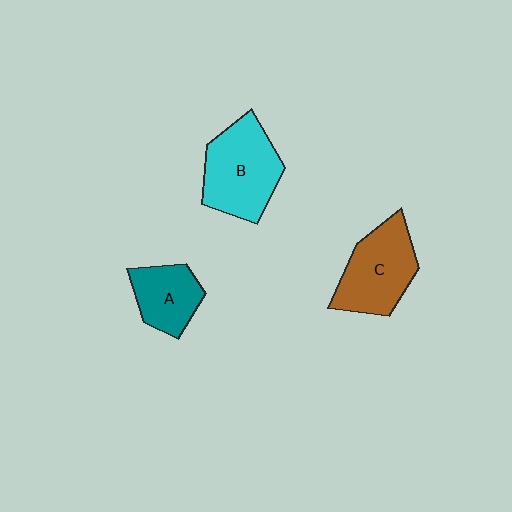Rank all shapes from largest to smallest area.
From largest to smallest: B (cyan), C (brown), A (teal).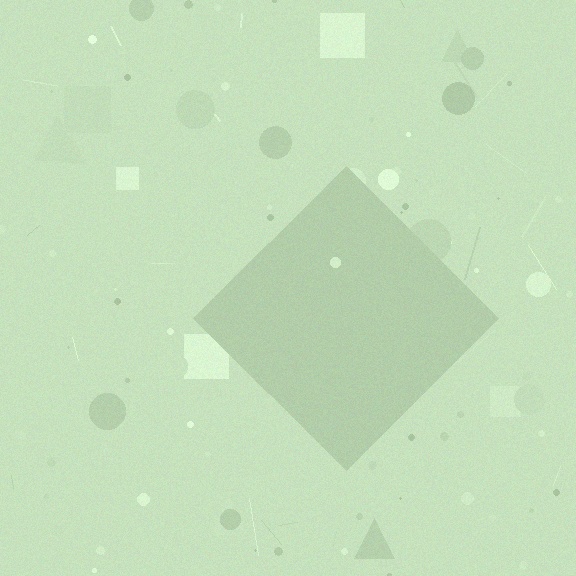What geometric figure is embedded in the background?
A diamond is embedded in the background.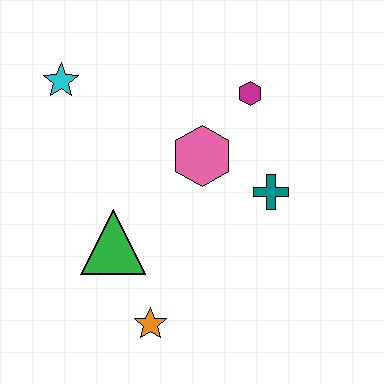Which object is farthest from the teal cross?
The cyan star is farthest from the teal cross.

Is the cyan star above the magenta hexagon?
Yes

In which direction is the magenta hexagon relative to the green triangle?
The magenta hexagon is above the green triangle.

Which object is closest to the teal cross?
The pink hexagon is closest to the teal cross.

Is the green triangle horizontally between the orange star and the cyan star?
Yes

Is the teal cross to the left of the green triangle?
No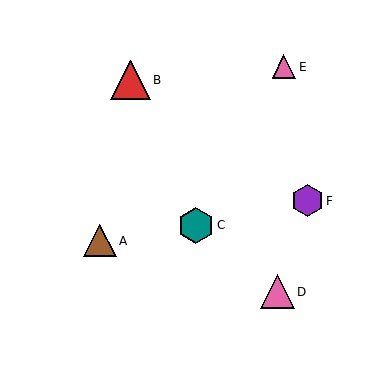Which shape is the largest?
The red triangle (labeled B) is the largest.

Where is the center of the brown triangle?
The center of the brown triangle is at (100, 241).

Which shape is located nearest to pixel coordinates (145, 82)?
The red triangle (labeled B) at (131, 80) is nearest to that location.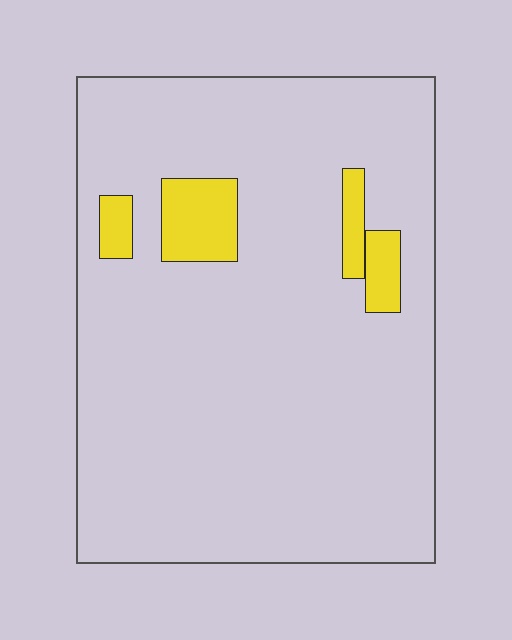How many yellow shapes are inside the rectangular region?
4.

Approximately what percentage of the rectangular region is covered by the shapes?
Approximately 10%.